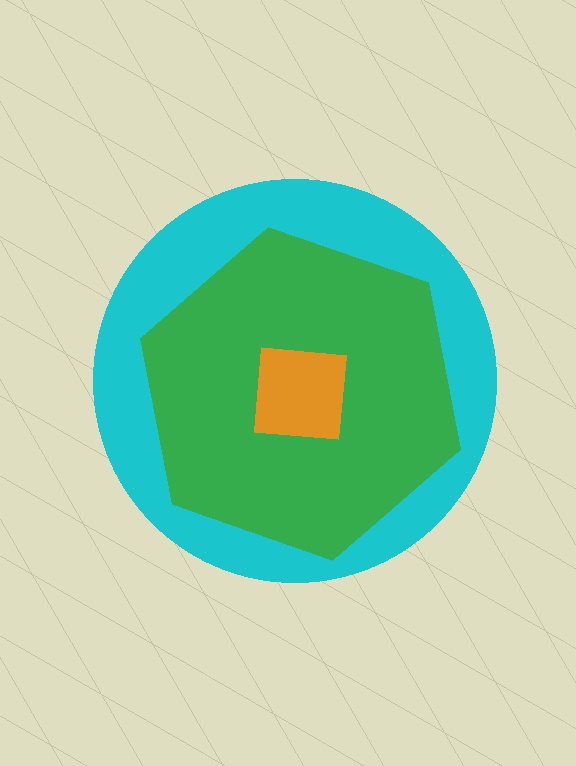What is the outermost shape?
The cyan circle.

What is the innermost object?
The orange square.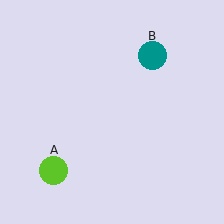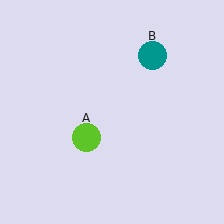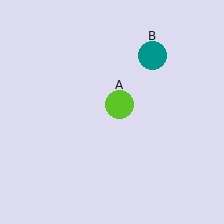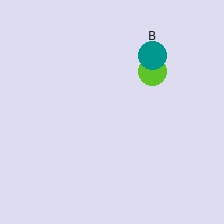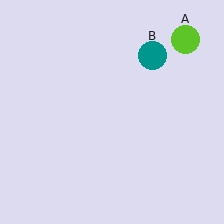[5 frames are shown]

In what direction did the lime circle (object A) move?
The lime circle (object A) moved up and to the right.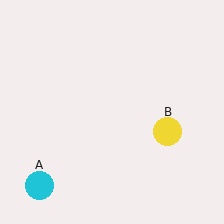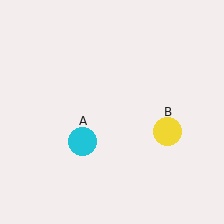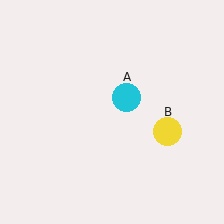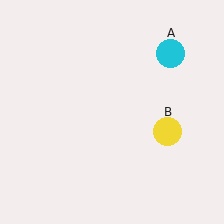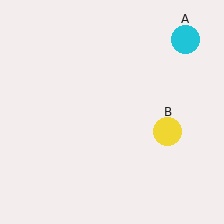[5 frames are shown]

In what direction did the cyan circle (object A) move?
The cyan circle (object A) moved up and to the right.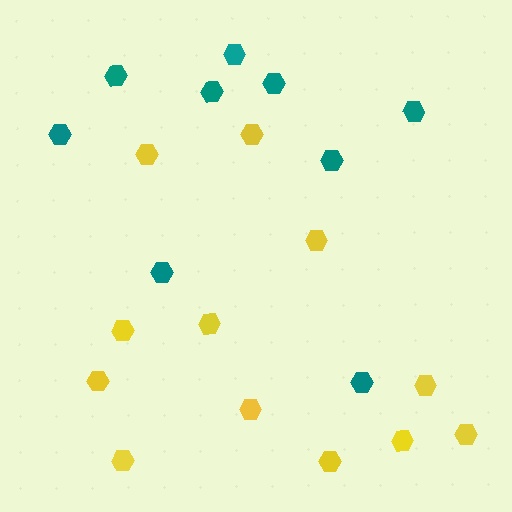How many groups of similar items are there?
There are 2 groups: one group of yellow hexagons (12) and one group of teal hexagons (9).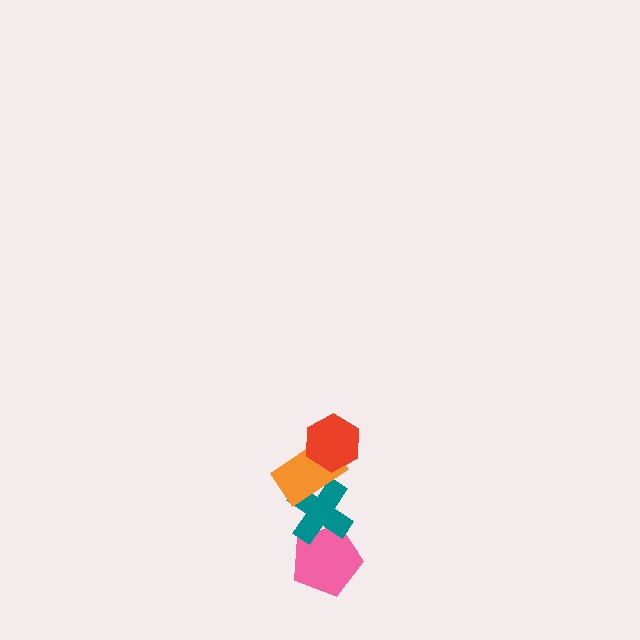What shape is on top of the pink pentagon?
The teal cross is on top of the pink pentagon.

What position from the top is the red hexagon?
The red hexagon is 1st from the top.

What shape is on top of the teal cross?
The orange rectangle is on top of the teal cross.